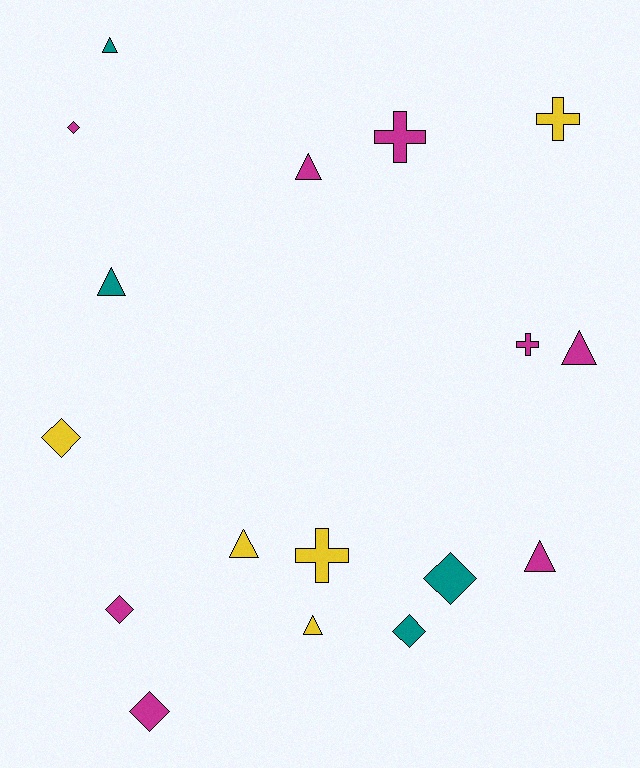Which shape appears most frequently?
Triangle, with 7 objects.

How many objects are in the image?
There are 17 objects.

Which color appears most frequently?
Magenta, with 8 objects.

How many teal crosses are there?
There are no teal crosses.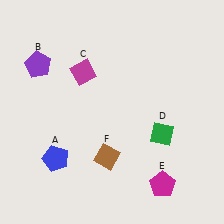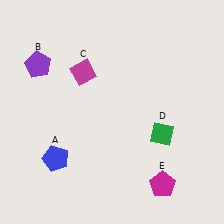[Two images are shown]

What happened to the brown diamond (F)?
The brown diamond (F) was removed in Image 2. It was in the bottom-left area of Image 1.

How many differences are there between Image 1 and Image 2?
There is 1 difference between the two images.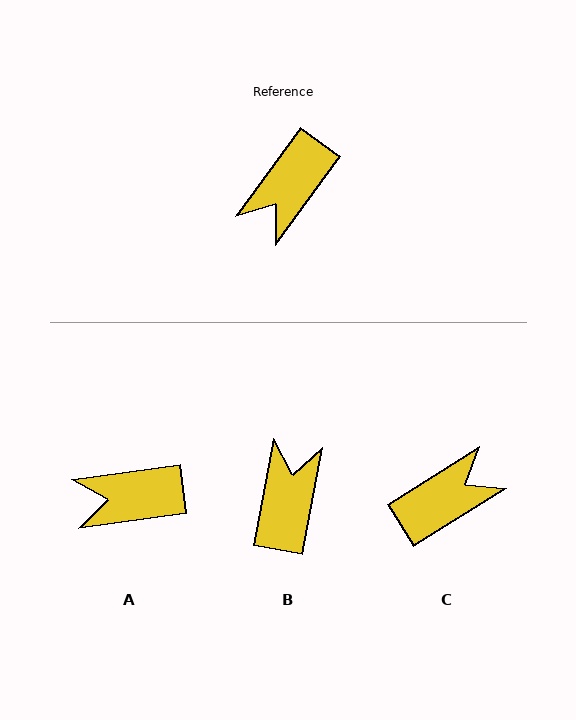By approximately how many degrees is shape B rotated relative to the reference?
Approximately 154 degrees clockwise.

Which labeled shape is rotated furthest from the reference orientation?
C, about 158 degrees away.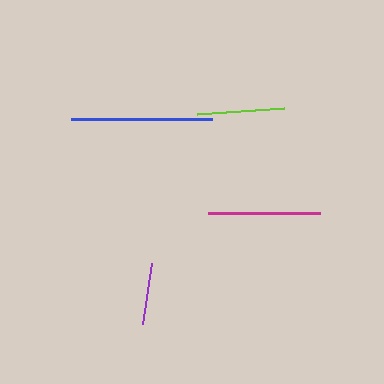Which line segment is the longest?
The blue line is the longest at approximately 141 pixels.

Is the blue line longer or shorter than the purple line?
The blue line is longer than the purple line.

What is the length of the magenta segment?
The magenta segment is approximately 112 pixels long.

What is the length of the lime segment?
The lime segment is approximately 87 pixels long.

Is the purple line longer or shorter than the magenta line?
The magenta line is longer than the purple line.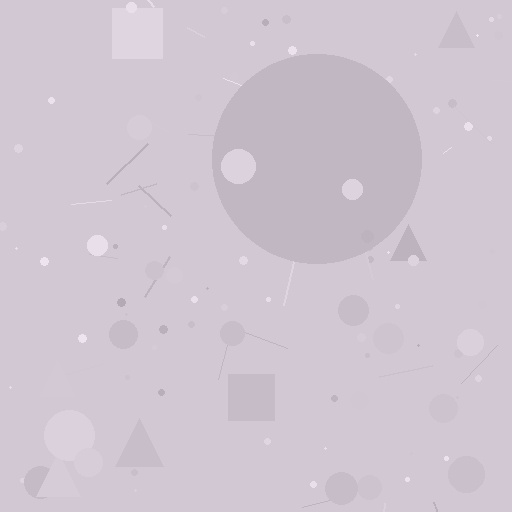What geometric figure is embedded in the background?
A circle is embedded in the background.